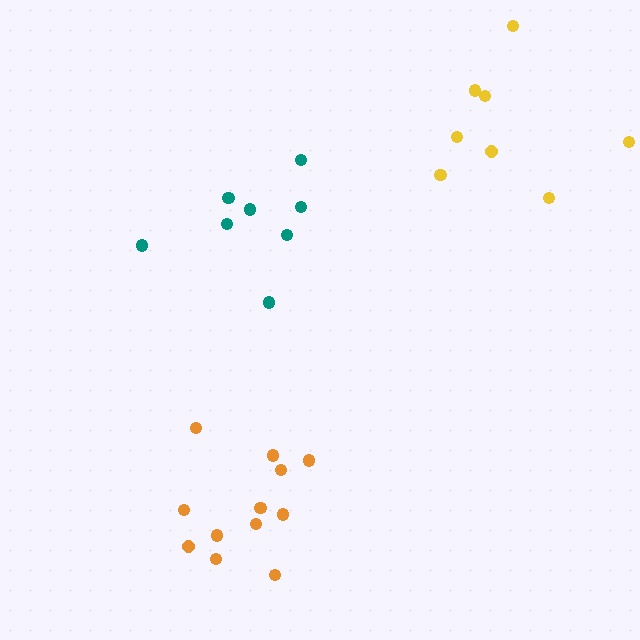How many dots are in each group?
Group 1: 12 dots, Group 2: 8 dots, Group 3: 8 dots (28 total).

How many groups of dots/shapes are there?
There are 3 groups.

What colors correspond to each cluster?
The clusters are colored: orange, teal, yellow.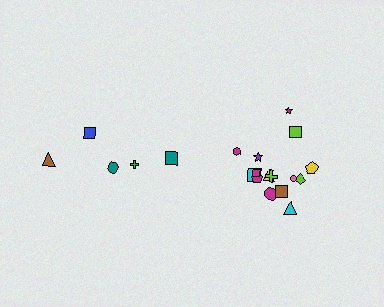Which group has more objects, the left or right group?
The right group.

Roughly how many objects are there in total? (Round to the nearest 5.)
Roughly 20 objects in total.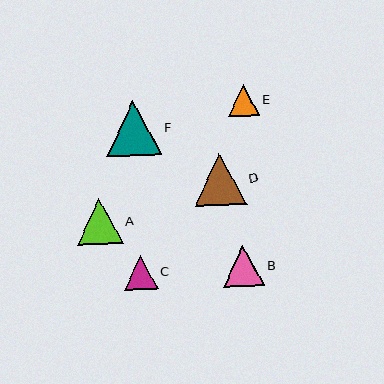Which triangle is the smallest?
Triangle E is the smallest with a size of approximately 31 pixels.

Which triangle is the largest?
Triangle F is the largest with a size of approximately 55 pixels.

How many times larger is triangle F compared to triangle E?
Triangle F is approximately 1.7 times the size of triangle E.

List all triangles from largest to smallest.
From largest to smallest: F, D, A, B, C, E.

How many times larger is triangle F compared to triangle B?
Triangle F is approximately 1.3 times the size of triangle B.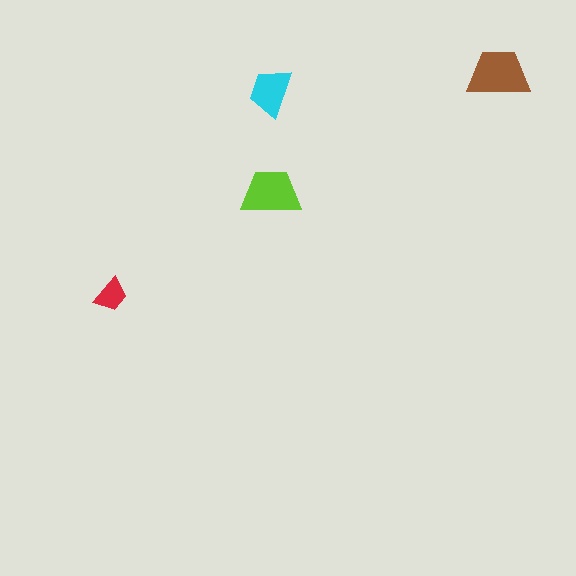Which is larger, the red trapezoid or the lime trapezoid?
The lime one.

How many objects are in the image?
There are 4 objects in the image.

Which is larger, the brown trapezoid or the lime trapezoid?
The brown one.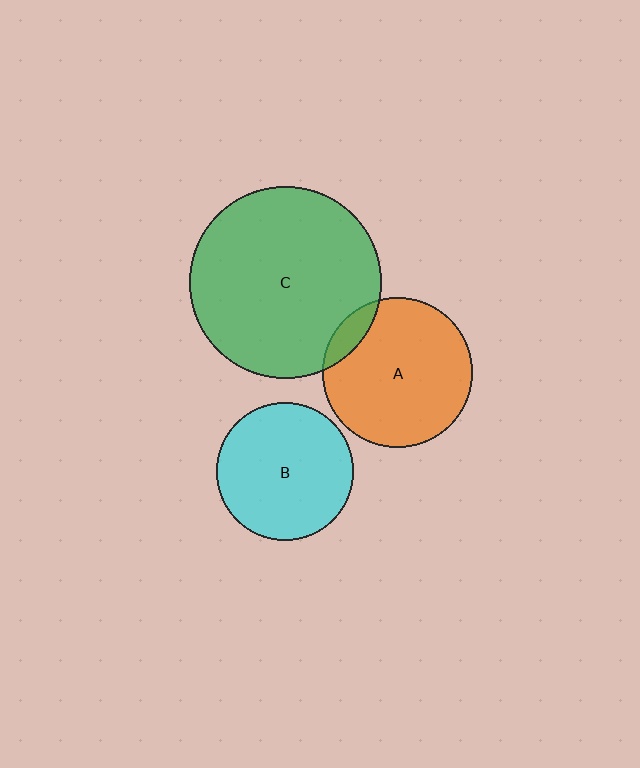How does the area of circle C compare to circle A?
Approximately 1.6 times.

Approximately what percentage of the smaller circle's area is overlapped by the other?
Approximately 10%.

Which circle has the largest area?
Circle C (green).